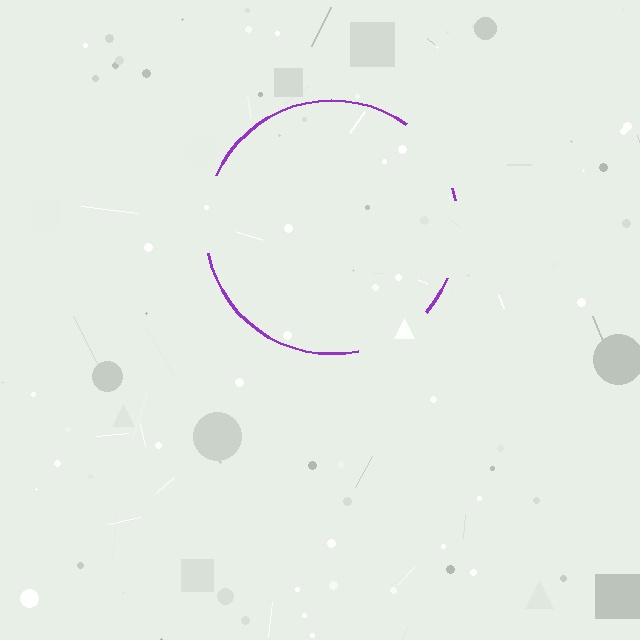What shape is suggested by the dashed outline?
The dashed outline suggests a circle.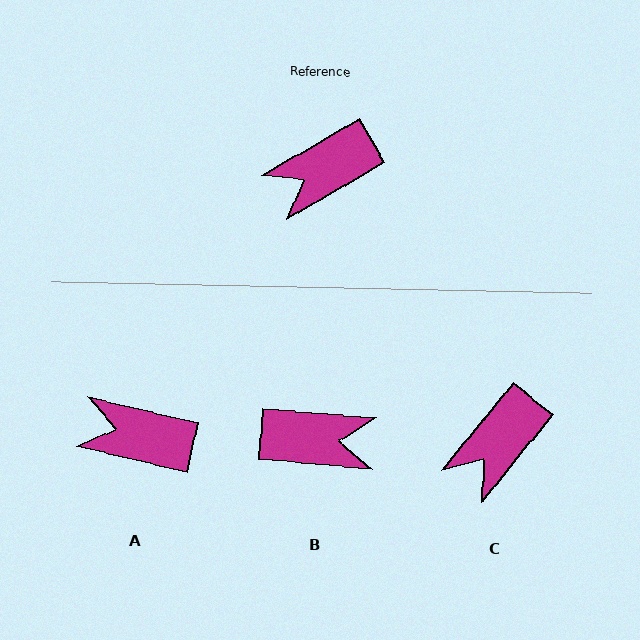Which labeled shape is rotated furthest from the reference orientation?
B, about 145 degrees away.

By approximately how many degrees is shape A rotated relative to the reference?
Approximately 43 degrees clockwise.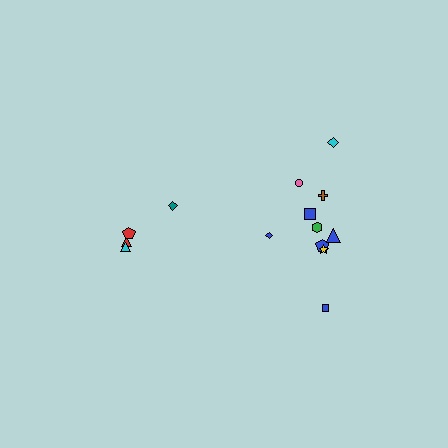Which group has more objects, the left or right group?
The right group.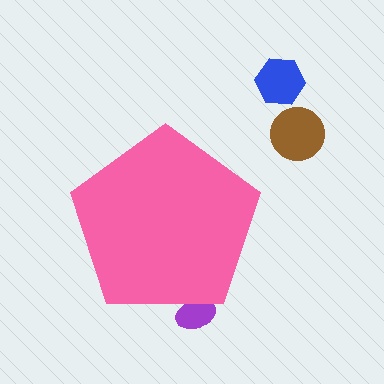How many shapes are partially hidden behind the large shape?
1 shape is partially hidden.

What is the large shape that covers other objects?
A pink pentagon.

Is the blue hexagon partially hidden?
No, the blue hexagon is fully visible.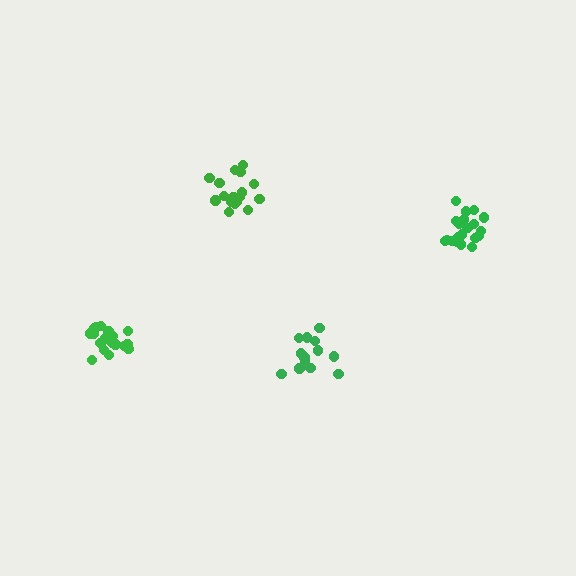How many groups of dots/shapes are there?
There are 4 groups.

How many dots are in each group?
Group 1: 20 dots, Group 2: 14 dots, Group 3: 17 dots, Group 4: 20 dots (71 total).